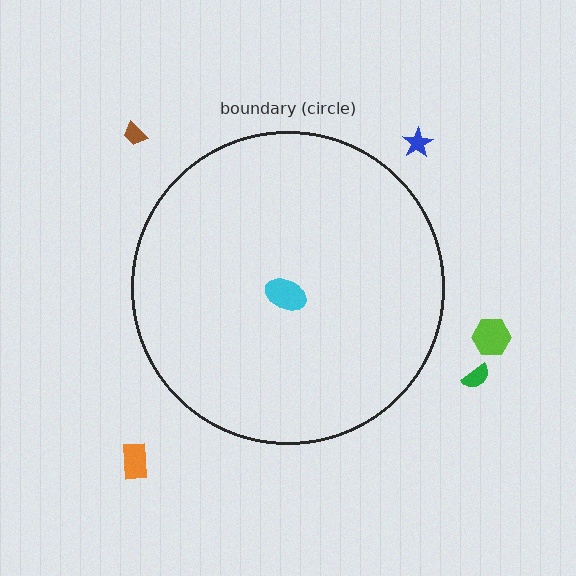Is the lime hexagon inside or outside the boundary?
Outside.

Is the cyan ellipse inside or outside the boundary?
Inside.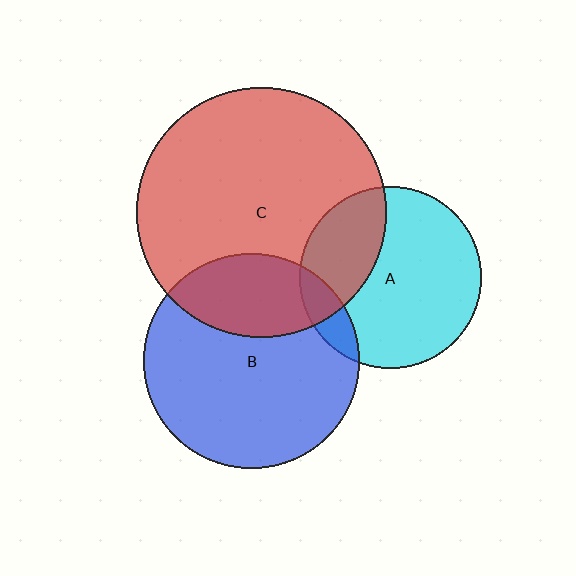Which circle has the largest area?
Circle C (red).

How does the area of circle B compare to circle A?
Approximately 1.4 times.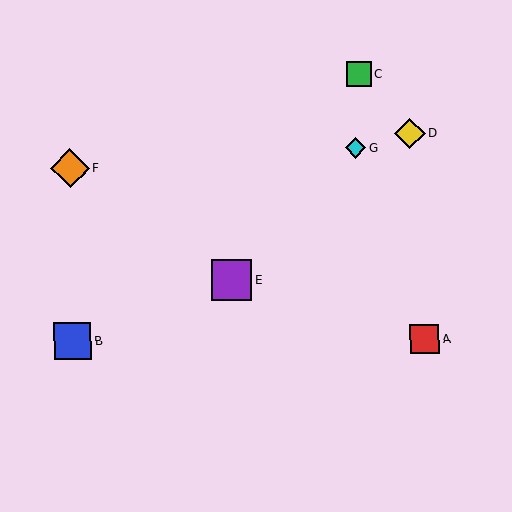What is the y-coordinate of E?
Object E is at y≈280.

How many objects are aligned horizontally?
2 objects (A, B) are aligned horizontally.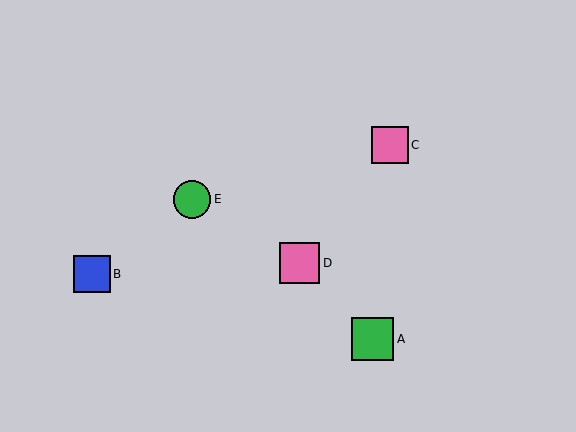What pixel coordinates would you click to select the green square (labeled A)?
Click at (372, 339) to select the green square A.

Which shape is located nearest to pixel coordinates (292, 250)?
The pink square (labeled D) at (300, 263) is nearest to that location.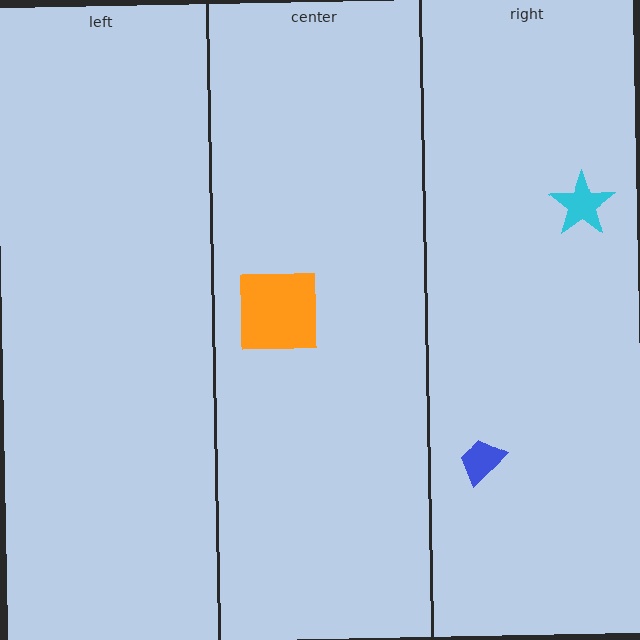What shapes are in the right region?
The blue trapezoid, the cyan star.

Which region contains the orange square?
The center region.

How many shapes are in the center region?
1.